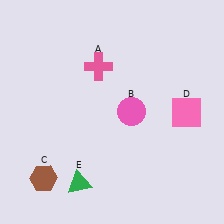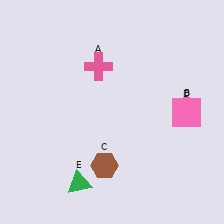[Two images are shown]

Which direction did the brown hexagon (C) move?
The brown hexagon (C) moved right.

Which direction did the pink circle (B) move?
The pink circle (B) moved right.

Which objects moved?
The objects that moved are: the pink circle (B), the brown hexagon (C).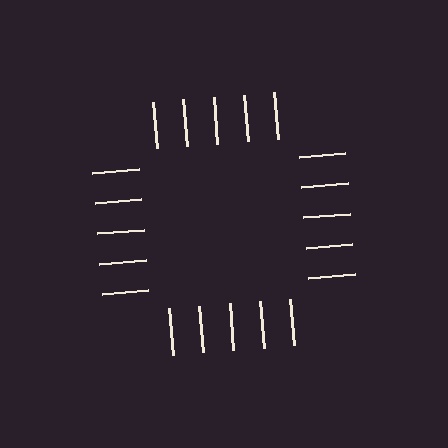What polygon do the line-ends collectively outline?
An illusory square — the line segments terminate on its edges but no continuous stroke is drawn.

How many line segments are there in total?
20 — 5 along each of the 4 edges.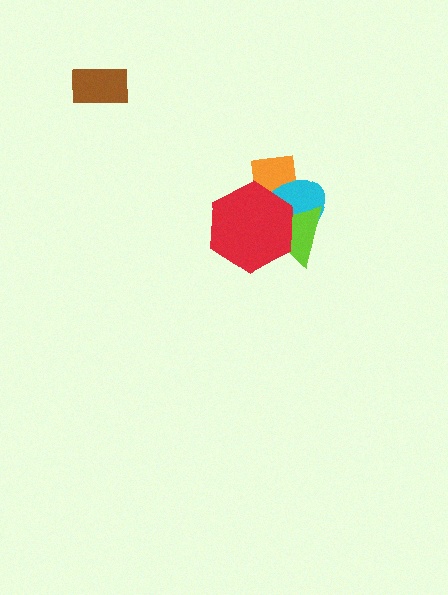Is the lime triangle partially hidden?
Yes, it is partially covered by another shape.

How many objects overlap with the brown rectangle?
0 objects overlap with the brown rectangle.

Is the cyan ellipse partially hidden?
Yes, it is partially covered by another shape.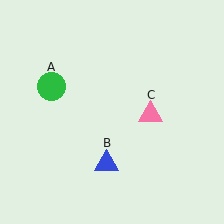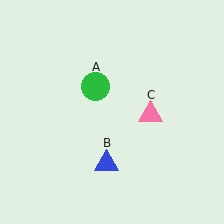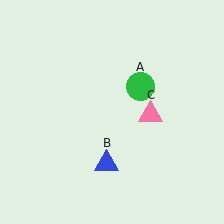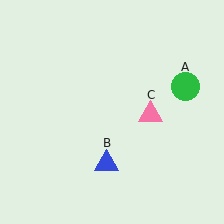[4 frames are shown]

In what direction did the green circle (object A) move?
The green circle (object A) moved right.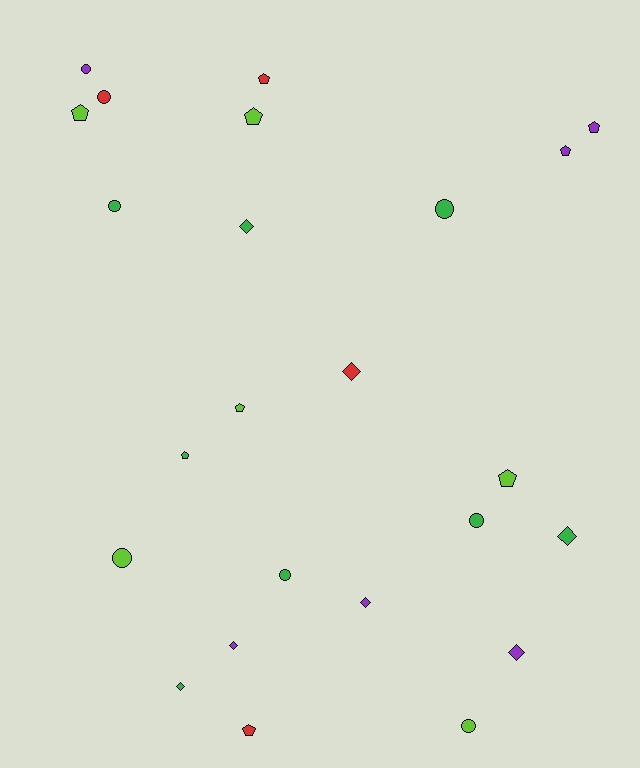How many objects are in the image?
There are 24 objects.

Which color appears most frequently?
Green, with 8 objects.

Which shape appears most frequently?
Pentagon, with 9 objects.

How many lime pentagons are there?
There are 4 lime pentagons.